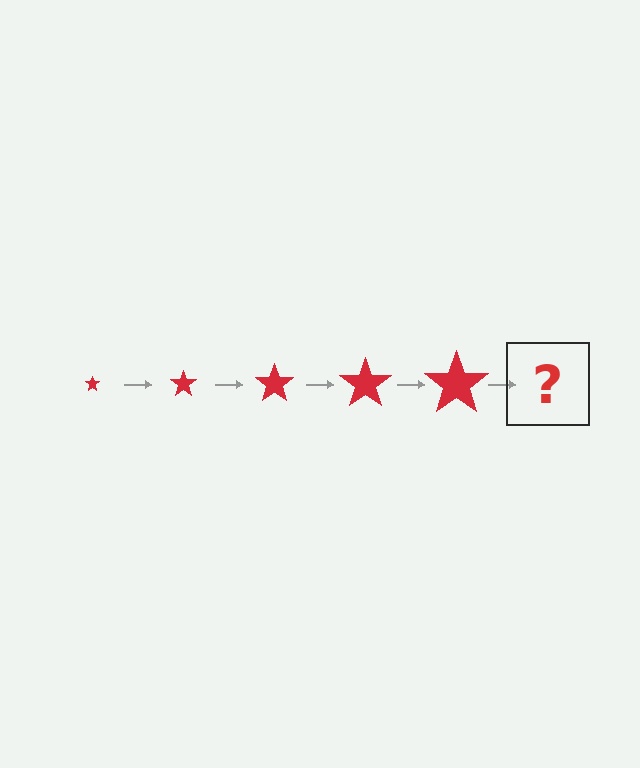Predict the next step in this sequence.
The next step is a red star, larger than the previous one.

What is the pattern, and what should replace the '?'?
The pattern is that the star gets progressively larger each step. The '?' should be a red star, larger than the previous one.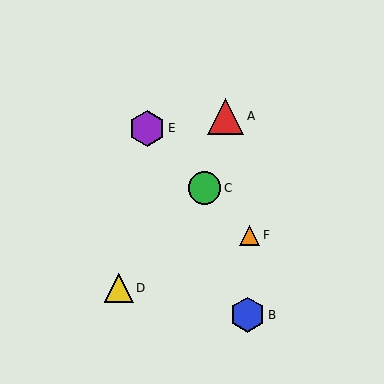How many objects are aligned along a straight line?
3 objects (C, E, F) are aligned along a straight line.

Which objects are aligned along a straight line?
Objects C, E, F are aligned along a straight line.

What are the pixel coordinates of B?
Object B is at (248, 315).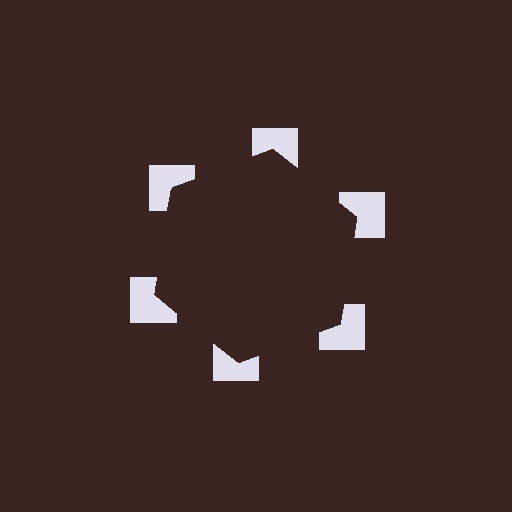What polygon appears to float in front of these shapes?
An illusory hexagon — its edges are inferred from the aligned wedge cuts in the notched squares, not physically drawn.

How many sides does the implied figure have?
6 sides.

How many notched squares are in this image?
There are 6 — one at each vertex of the illusory hexagon.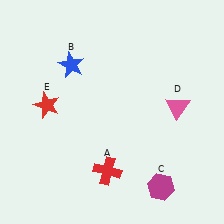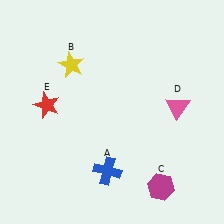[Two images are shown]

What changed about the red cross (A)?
In Image 1, A is red. In Image 2, it changed to blue.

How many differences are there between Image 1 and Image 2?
There are 2 differences between the two images.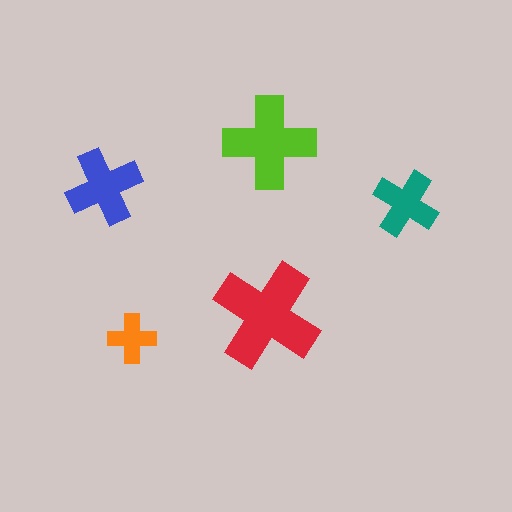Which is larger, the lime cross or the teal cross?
The lime one.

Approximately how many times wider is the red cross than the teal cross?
About 1.5 times wider.